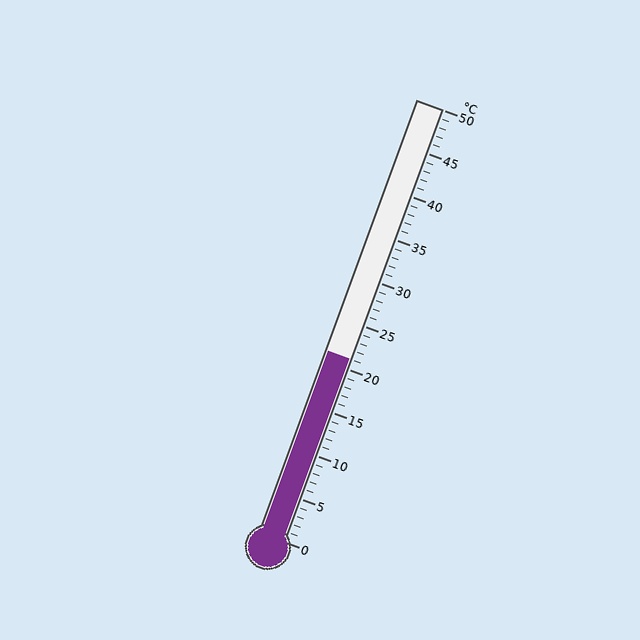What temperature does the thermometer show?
The thermometer shows approximately 21°C.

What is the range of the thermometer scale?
The thermometer scale ranges from 0°C to 50°C.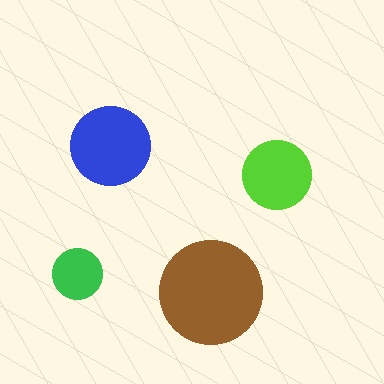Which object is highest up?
The blue circle is topmost.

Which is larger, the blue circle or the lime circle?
The blue one.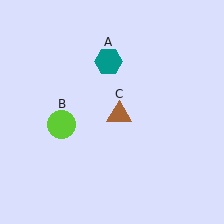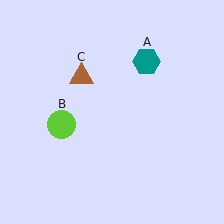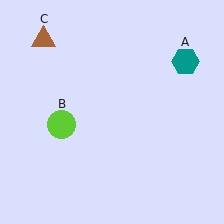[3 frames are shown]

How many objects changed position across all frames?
2 objects changed position: teal hexagon (object A), brown triangle (object C).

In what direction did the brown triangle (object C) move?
The brown triangle (object C) moved up and to the left.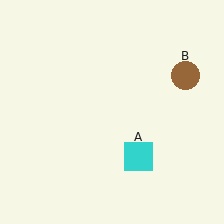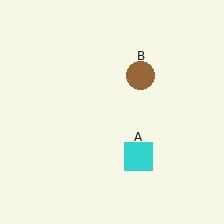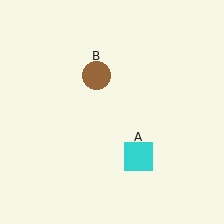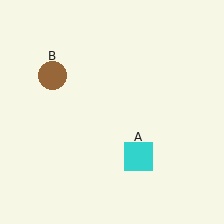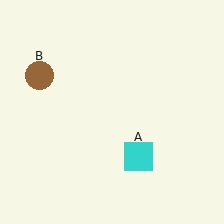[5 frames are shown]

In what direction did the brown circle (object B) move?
The brown circle (object B) moved left.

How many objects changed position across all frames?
1 object changed position: brown circle (object B).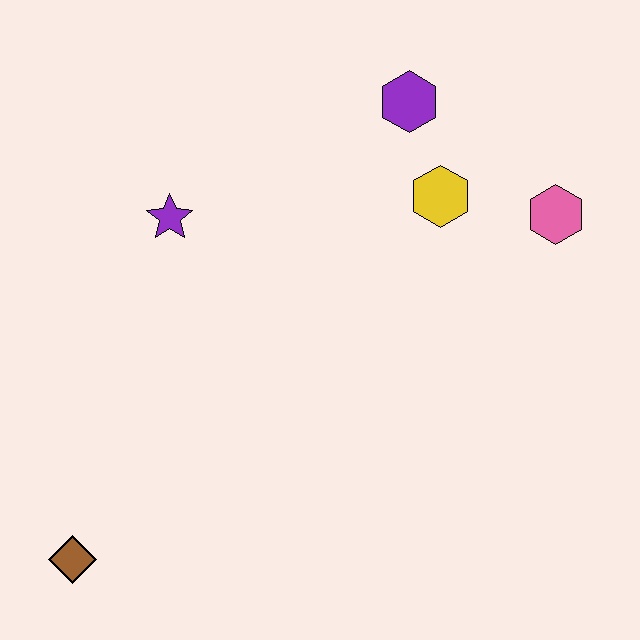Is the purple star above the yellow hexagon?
No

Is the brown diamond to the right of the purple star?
No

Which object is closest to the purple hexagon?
The yellow hexagon is closest to the purple hexagon.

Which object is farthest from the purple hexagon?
The brown diamond is farthest from the purple hexagon.